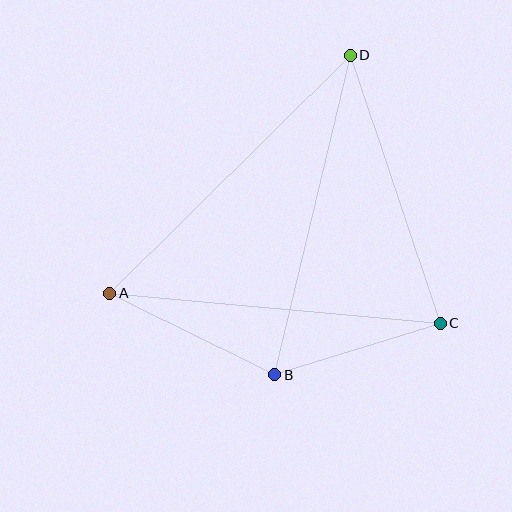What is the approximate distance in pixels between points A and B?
The distance between A and B is approximately 184 pixels.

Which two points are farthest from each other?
Points A and D are farthest from each other.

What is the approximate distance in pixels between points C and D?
The distance between C and D is approximately 283 pixels.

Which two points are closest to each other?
Points B and C are closest to each other.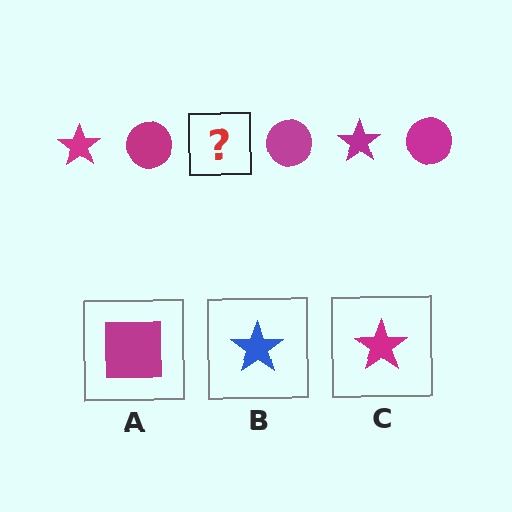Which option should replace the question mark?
Option C.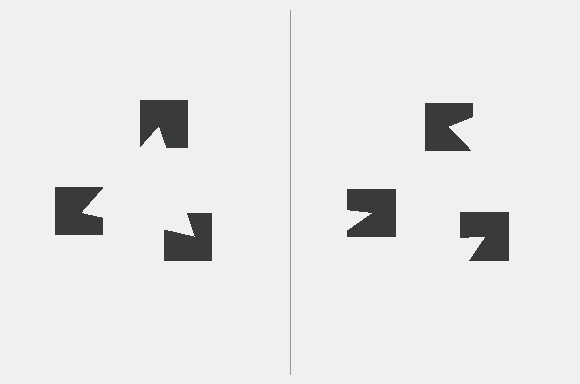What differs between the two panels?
The notched squares are positioned identically on both sides; only the wedge orientations differ. On the left they align to a triangle; on the right they are misaligned.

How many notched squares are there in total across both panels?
6 — 3 on each side.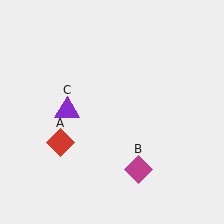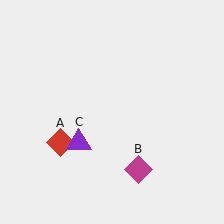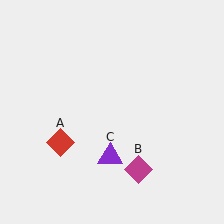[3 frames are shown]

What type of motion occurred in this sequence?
The purple triangle (object C) rotated counterclockwise around the center of the scene.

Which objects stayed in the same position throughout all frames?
Red diamond (object A) and magenta diamond (object B) remained stationary.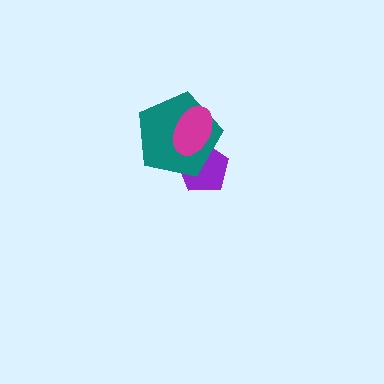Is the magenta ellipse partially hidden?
No, no other shape covers it.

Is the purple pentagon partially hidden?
Yes, it is partially covered by another shape.